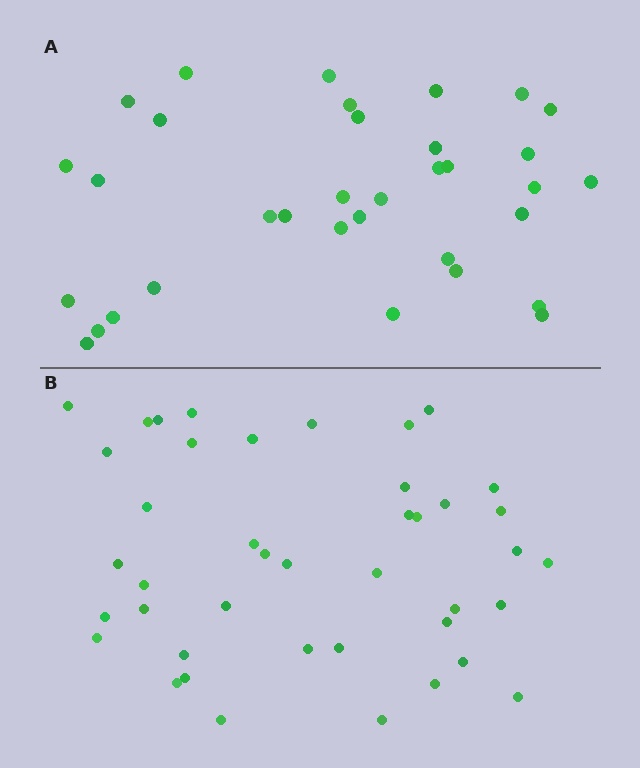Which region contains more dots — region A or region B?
Region B (the bottom region) has more dots.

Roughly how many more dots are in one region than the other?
Region B has roughly 8 or so more dots than region A.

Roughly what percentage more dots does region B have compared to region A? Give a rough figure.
About 25% more.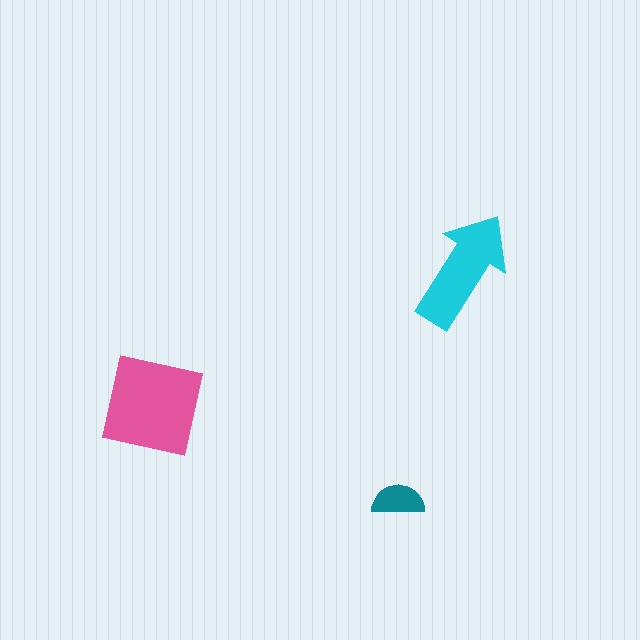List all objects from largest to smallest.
The pink square, the cyan arrow, the teal semicircle.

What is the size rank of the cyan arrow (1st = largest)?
2nd.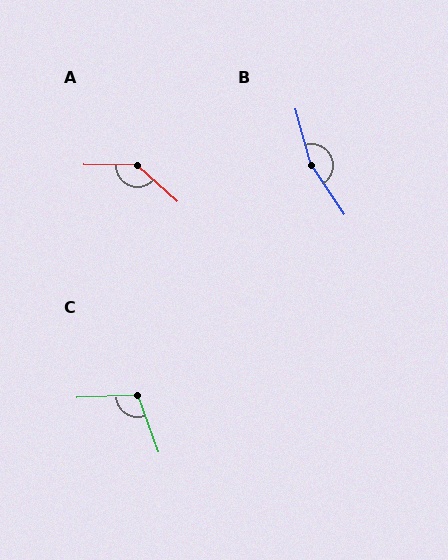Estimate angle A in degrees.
Approximately 138 degrees.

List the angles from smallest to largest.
C (107°), A (138°), B (161°).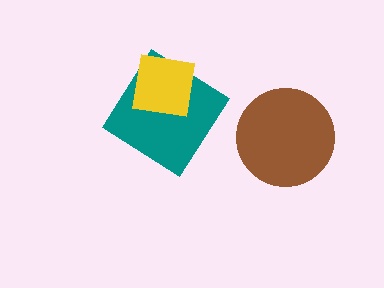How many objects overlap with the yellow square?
1 object overlaps with the yellow square.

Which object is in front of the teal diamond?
The yellow square is in front of the teal diamond.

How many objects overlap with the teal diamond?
1 object overlaps with the teal diamond.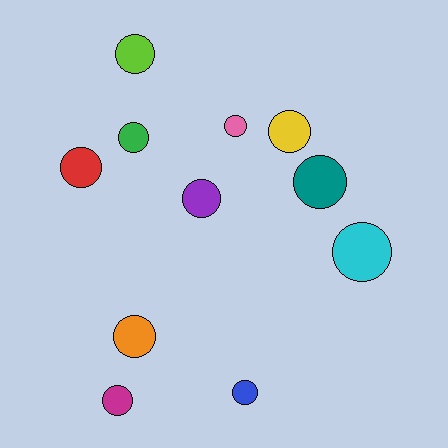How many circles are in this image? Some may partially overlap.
There are 11 circles.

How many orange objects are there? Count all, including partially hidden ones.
There is 1 orange object.